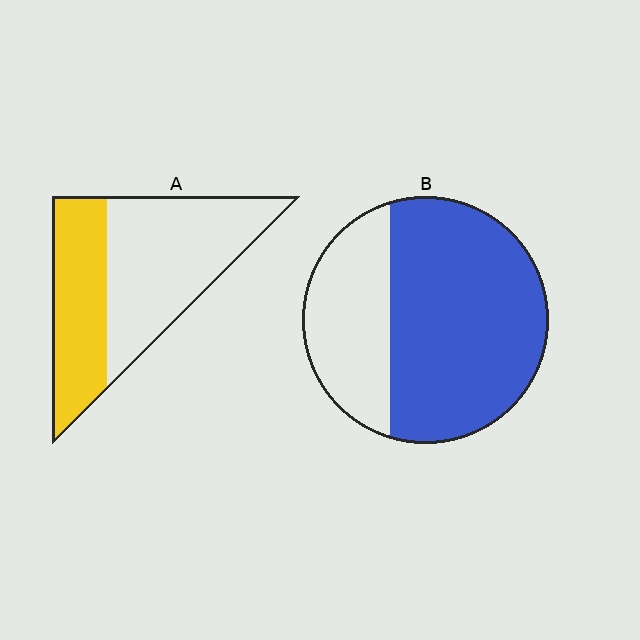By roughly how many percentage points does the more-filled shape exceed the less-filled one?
By roughly 30 percentage points (B over A).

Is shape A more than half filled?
No.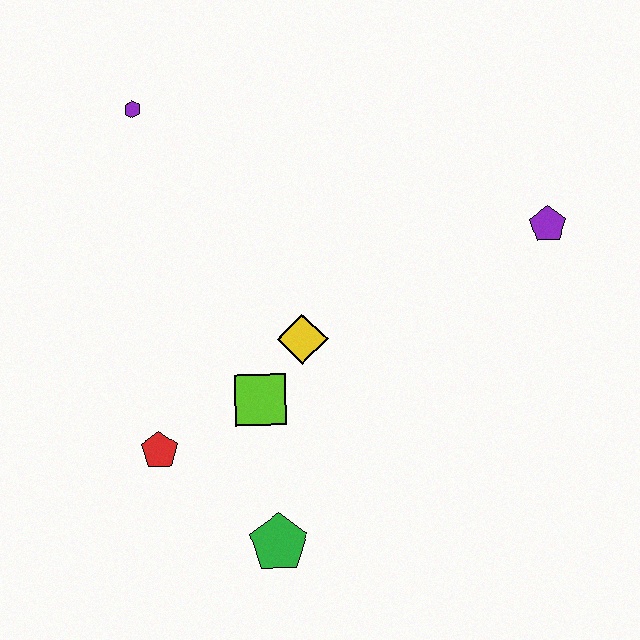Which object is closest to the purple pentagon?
The yellow diamond is closest to the purple pentagon.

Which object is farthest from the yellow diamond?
The purple hexagon is farthest from the yellow diamond.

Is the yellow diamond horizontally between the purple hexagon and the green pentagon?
No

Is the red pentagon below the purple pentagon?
Yes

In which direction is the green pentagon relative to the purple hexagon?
The green pentagon is below the purple hexagon.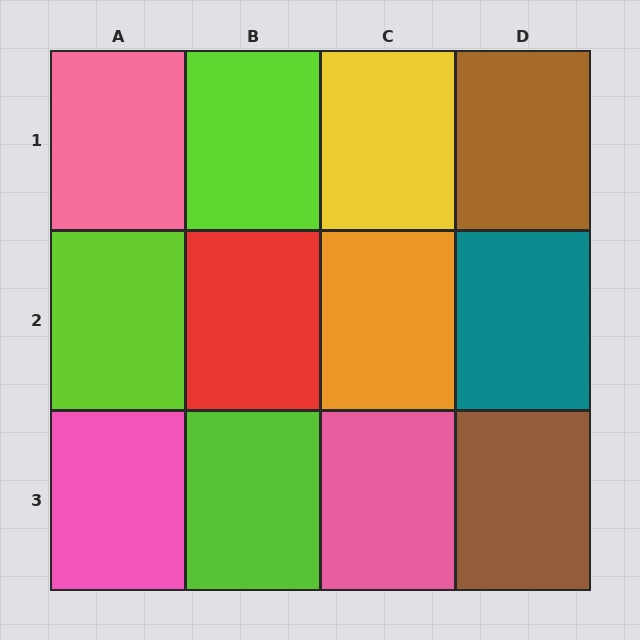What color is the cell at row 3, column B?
Lime.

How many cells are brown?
2 cells are brown.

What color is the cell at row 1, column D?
Brown.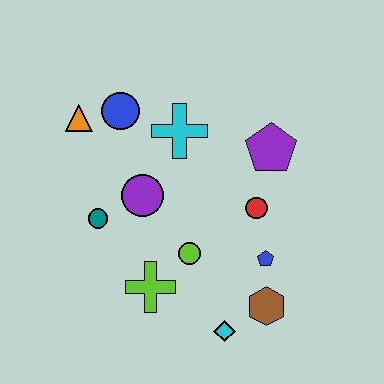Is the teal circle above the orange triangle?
No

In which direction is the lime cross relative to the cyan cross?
The lime cross is below the cyan cross.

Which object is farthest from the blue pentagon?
The orange triangle is farthest from the blue pentagon.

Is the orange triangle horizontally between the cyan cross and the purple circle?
No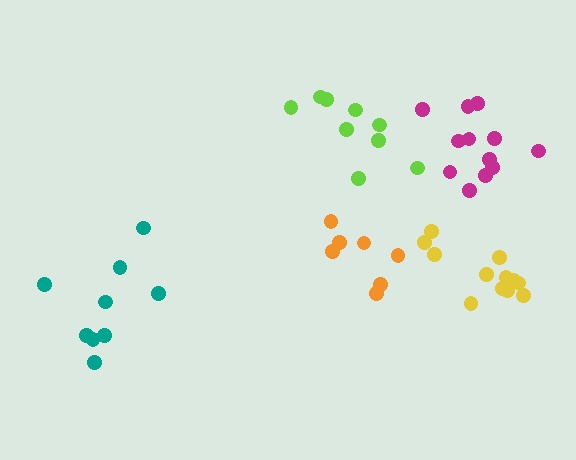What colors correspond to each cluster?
The clusters are colored: magenta, teal, lime, yellow, orange.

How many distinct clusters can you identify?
There are 5 distinct clusters.